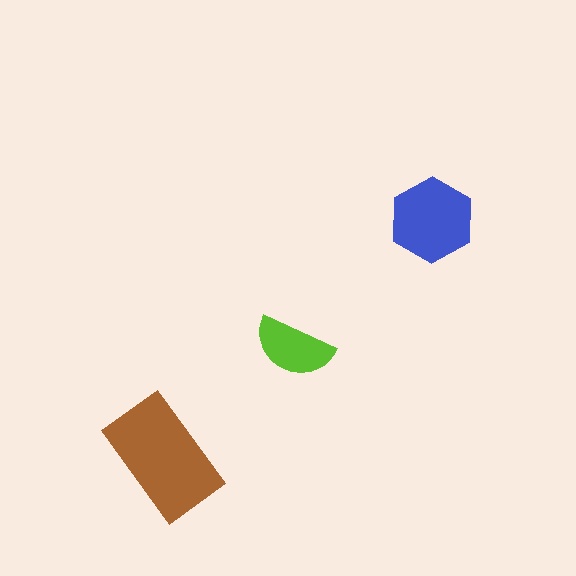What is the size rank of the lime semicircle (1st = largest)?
3rd.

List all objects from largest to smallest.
The brown rectangle, the blue hexagon, the lime semicircle.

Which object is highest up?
The blue hexagon is topmost.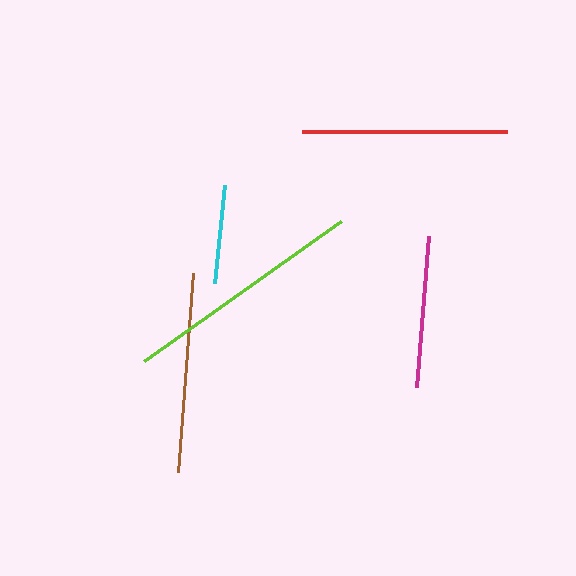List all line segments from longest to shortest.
From longest to shortest: lime, red, brown, magenta, cyan.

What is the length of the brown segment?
The brown segment is approximately 199 pixels long.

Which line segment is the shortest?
The cyan line is the shortest at approximately 99 pixels.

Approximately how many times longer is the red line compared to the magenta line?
The red line is approximately 1.3 times the length of the magenta line.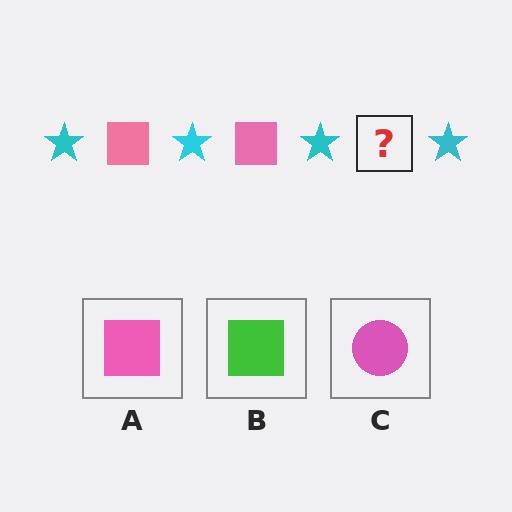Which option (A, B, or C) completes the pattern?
A.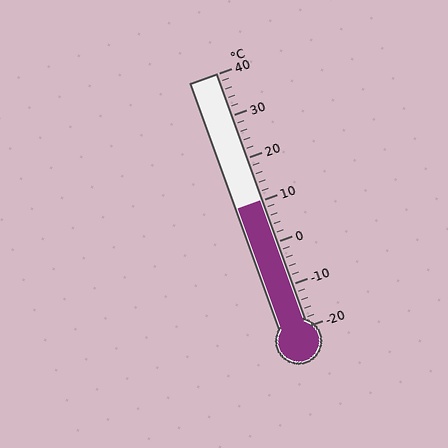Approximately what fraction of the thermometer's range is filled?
The thermometer is filled to approximately 50% of its range.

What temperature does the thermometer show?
The thermometer shows approximately 10°C.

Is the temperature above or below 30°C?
The temperature is below 30°C.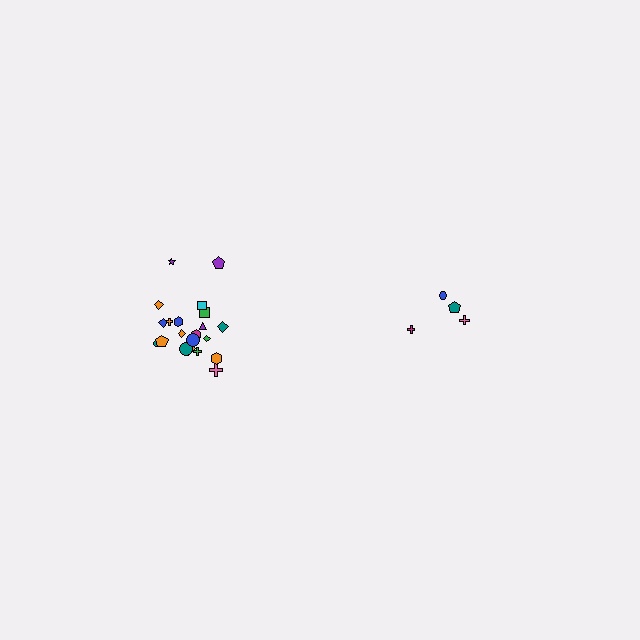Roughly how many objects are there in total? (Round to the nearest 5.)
Roughly 25 objects in total.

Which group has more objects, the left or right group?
The left group.